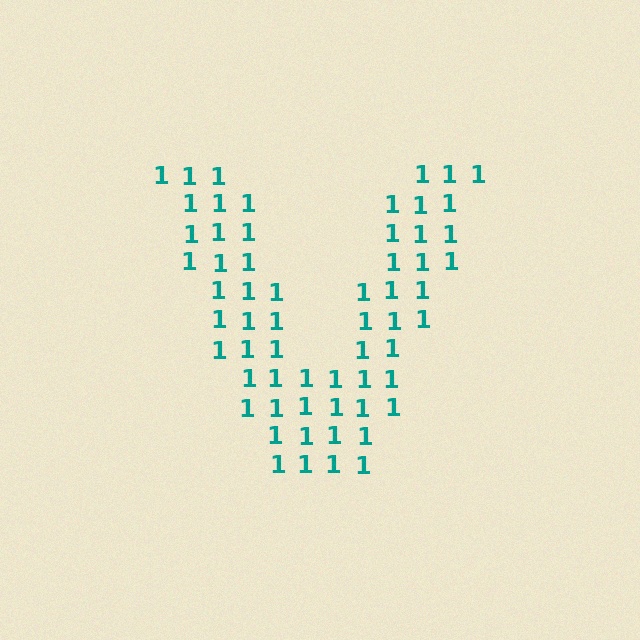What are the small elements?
The small elements are digit 1's.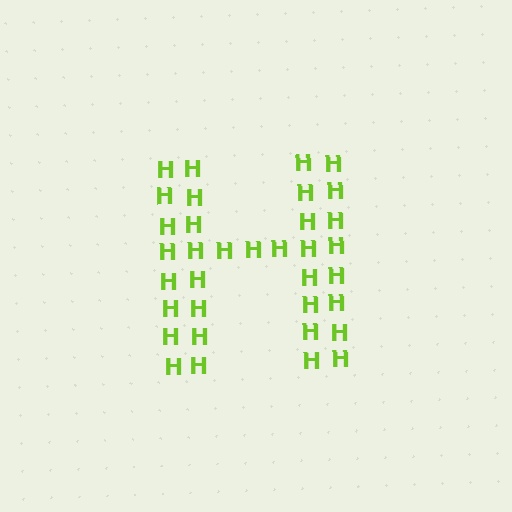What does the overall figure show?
The overall figure shows the letter H.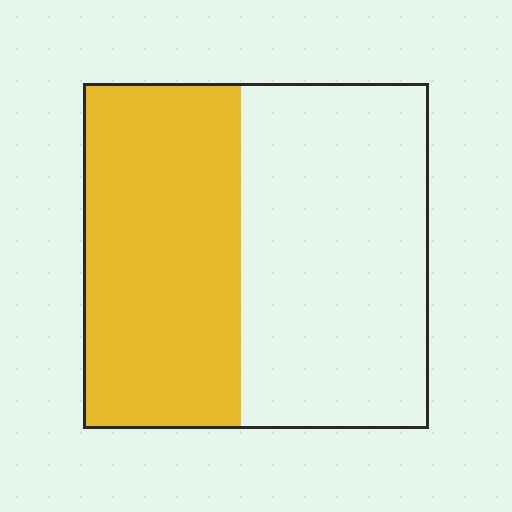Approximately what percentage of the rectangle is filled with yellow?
Approximately 45%.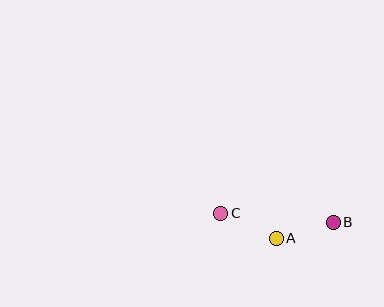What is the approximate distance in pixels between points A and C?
The distance between A and C is approximately 61 pixels.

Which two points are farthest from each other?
Points B and C are farthest from each other.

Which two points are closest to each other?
Points A and B are closest to each other.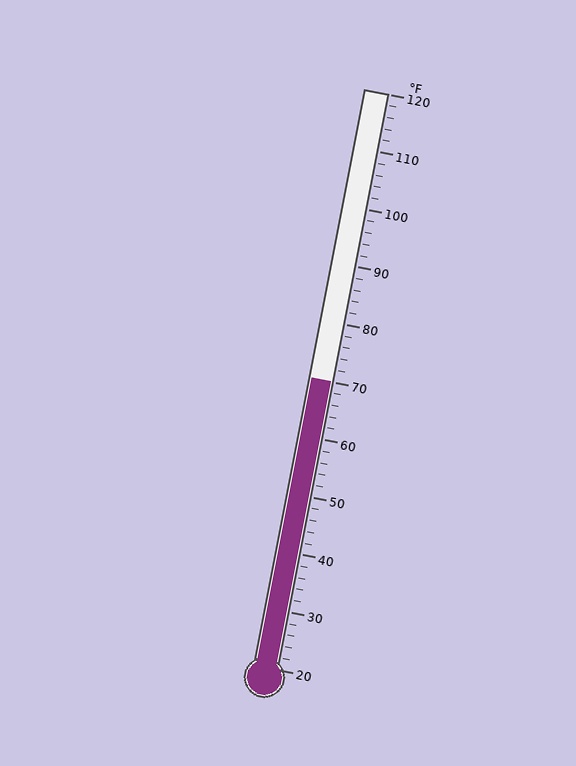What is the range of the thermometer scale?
The thermometer scale ranges from 20°F to 120°F.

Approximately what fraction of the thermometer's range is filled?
The thermometer is filled to approximately 50% of its range.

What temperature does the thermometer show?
The thermometer shows approximately 70°F.